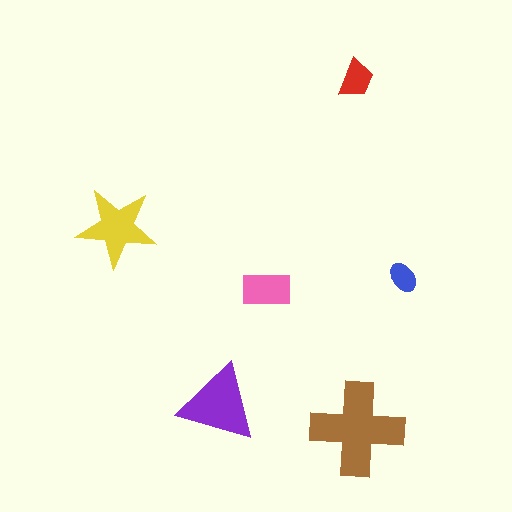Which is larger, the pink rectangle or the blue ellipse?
The pink rectangle.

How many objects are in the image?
There are 6 objects in the image.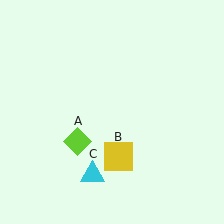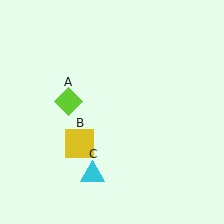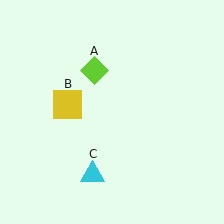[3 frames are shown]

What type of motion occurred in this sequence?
The lime diamond (object A), yellow square (object B) rotated clockwise around the center of the scene.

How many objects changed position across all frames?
2 objects changed position: lime diamond (object A), yellow square (object B).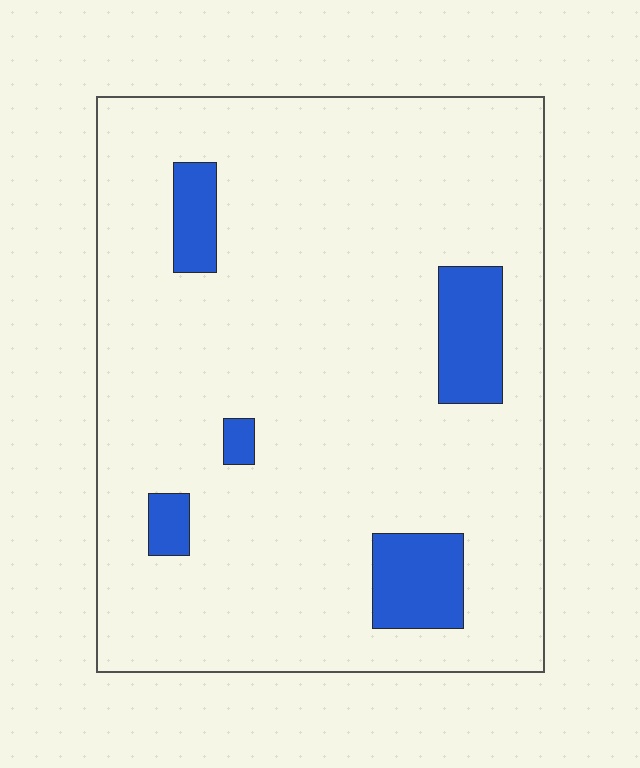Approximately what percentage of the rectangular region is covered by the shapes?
Approximately 10%.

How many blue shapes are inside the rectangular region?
5.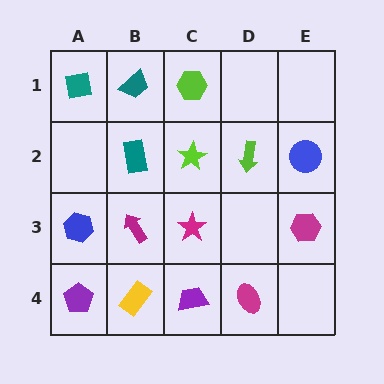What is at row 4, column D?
A magenta ellipse.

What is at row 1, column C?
A lime hexagon.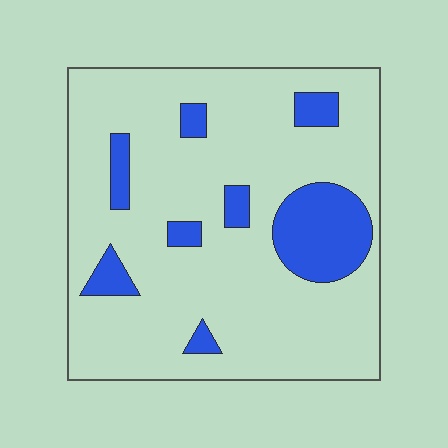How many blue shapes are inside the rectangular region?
8.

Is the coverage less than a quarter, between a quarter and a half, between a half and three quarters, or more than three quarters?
Less than a quarter.